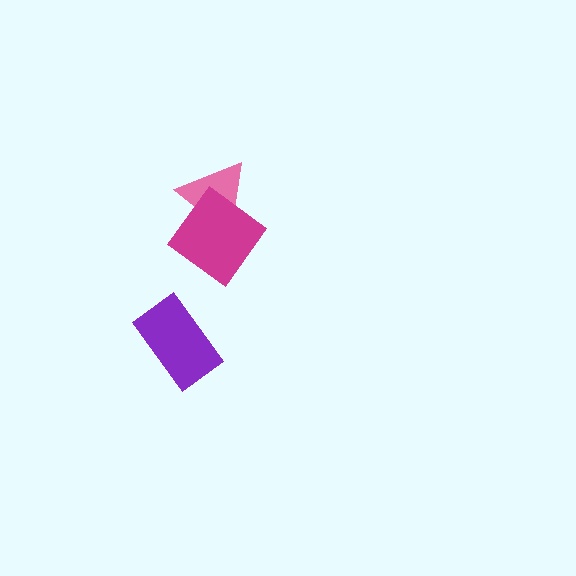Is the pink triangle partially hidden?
Yes, it is partially covered by another shape.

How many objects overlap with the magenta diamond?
1 object overlaps with the magenta diamond.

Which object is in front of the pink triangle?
The magenta diamond is in front of the pink triangle.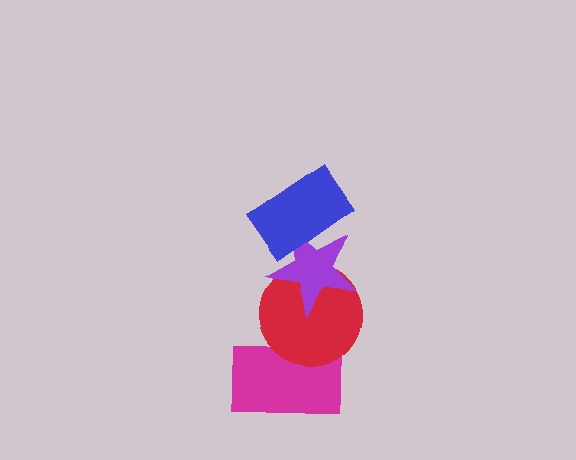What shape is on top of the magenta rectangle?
The red circle is on top of the magenta rectangle.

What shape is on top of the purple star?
The blue rectangle is on top of the purple star.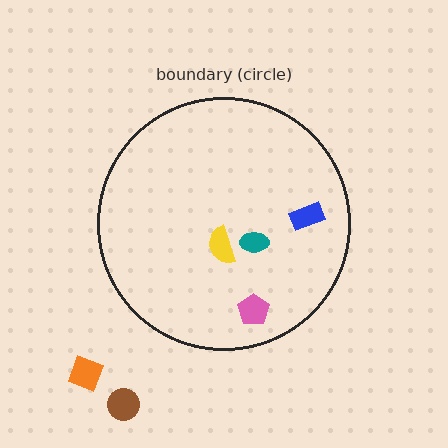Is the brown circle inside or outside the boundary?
Outside.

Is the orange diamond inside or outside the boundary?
Outside.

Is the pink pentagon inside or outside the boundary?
Inside.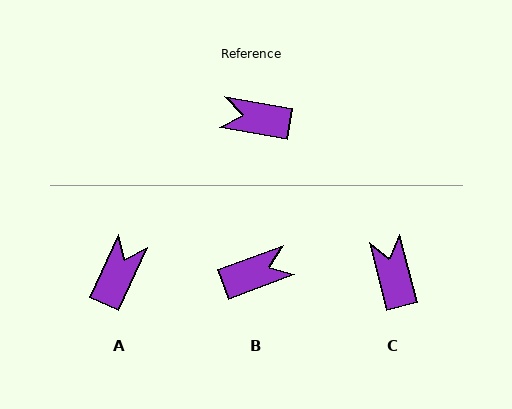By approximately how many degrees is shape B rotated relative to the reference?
Approximately 150 degrees clockwise.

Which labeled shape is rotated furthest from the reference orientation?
B, about 150 degrees away.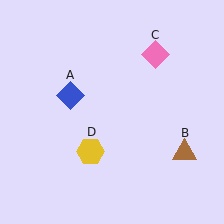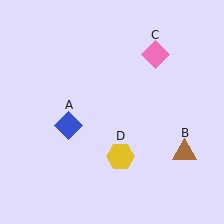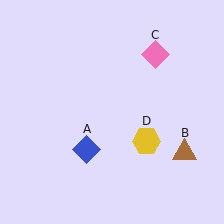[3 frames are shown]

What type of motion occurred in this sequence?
The blue diamond (object A), yellow hexagon (object D) rotated counterclockwise around the center of the scene.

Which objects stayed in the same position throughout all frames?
Brown triangle (object B) and pink diamond (object C) remained stationary.